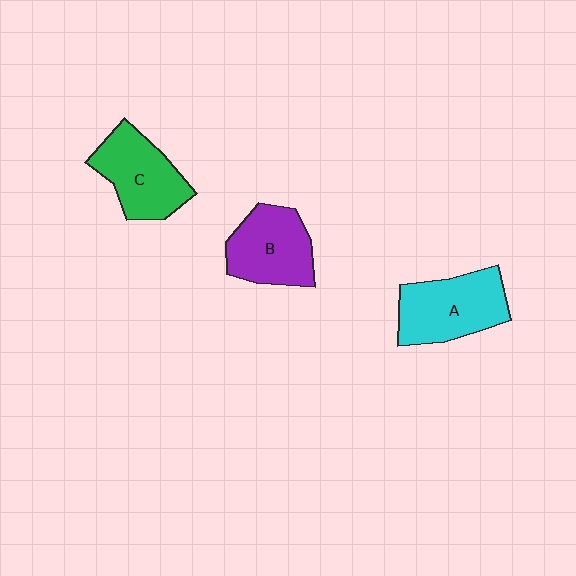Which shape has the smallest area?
Shape B (purple).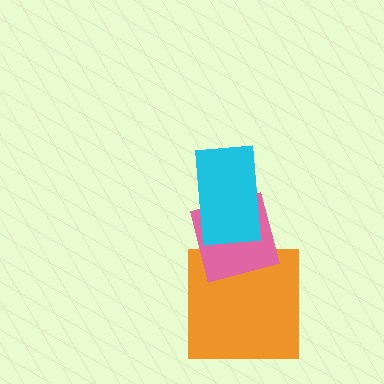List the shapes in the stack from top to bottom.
From top to bottom: the cyan rectangle, the pink square, the orange square.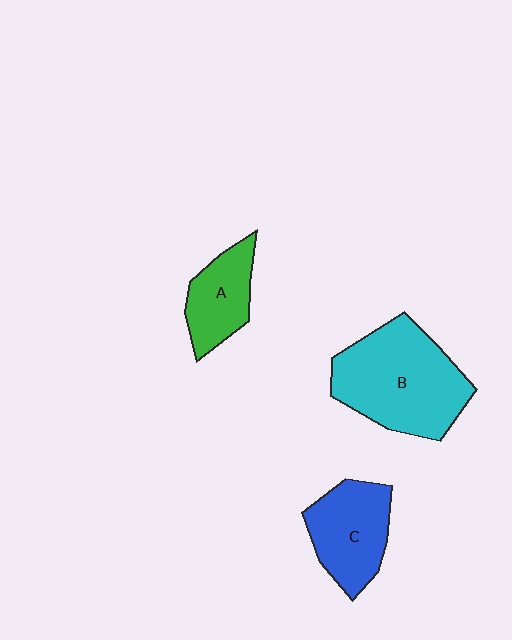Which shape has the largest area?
Shape B (cyan).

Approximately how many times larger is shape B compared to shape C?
Approximately 1.6 times.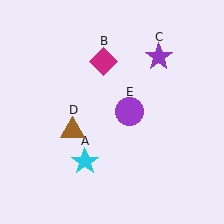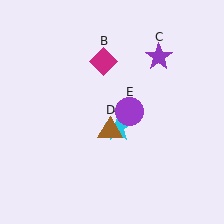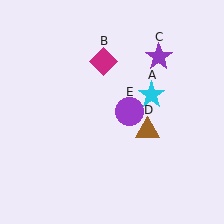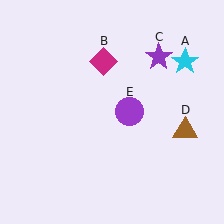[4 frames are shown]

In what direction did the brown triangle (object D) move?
The brown triangle (object D) moved right.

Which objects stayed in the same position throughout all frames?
Magenta diamond (object B) and purple star (object C) and purple circle (object E) remained stationary.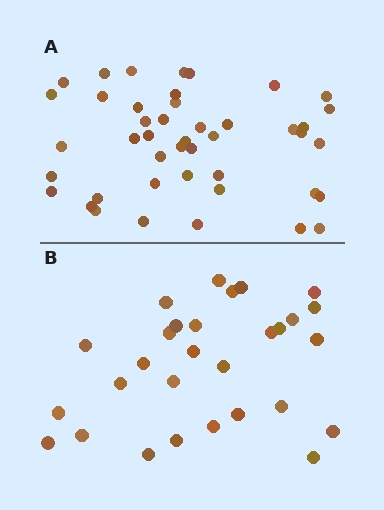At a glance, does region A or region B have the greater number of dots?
Region A (the top region) has more dots.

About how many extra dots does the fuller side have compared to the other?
Region A has approximately 15 more dots than region B.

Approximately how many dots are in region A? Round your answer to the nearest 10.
About 40 dots. (The exact count is 44, which rounds to 40.)